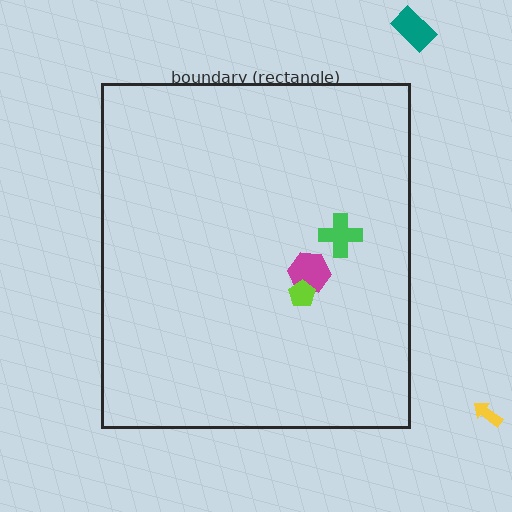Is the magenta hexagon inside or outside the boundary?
Inside.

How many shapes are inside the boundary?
3 inside, 2 outside.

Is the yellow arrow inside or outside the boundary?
Outside.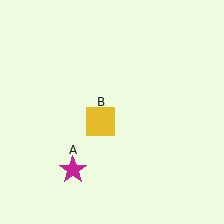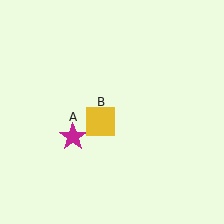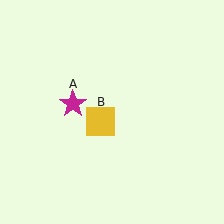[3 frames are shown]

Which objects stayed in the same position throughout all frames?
Yellow square (object B) remained stationary.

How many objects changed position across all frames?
1 object changed position: magenta star (object A).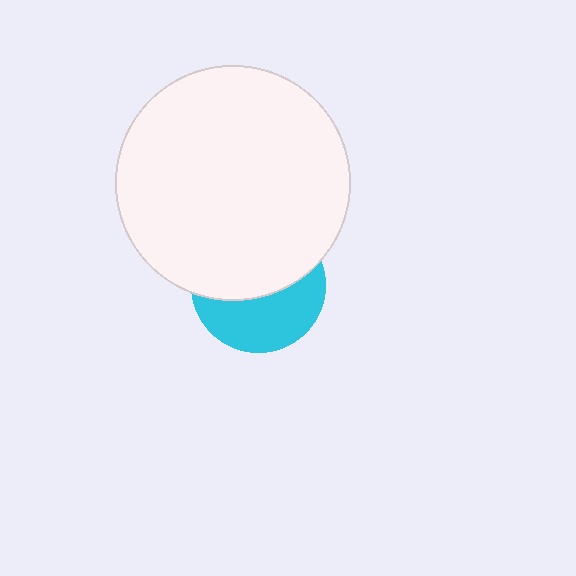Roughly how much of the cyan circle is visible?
A small part of it is visible (roughly 45%).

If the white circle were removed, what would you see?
You would see the complete cyan circle.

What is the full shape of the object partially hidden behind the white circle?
The partially hidden object is a cyan circle.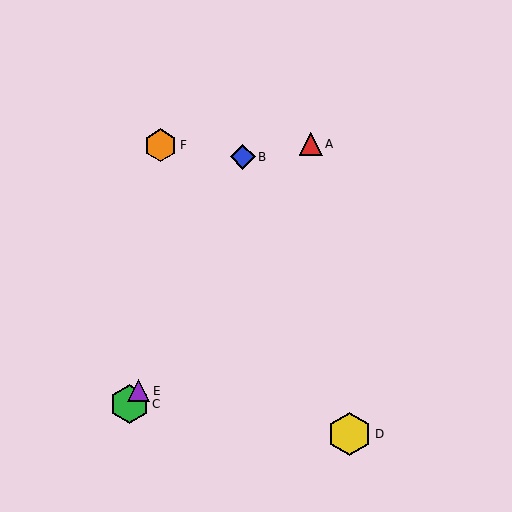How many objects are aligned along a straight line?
3 objects (A, C, E) are aligned along a straight line.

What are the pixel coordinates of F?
Object F is at (160, 145).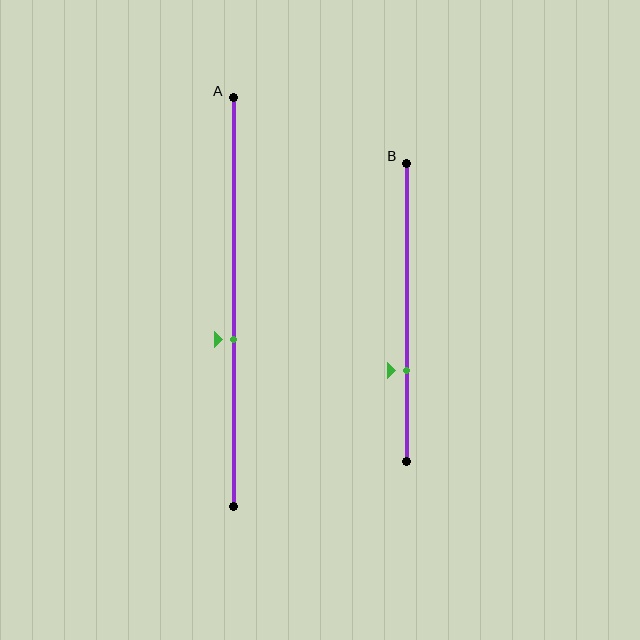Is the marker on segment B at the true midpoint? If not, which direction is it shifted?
No, the marker on segment B is shifted downward by about 20% of the segment length.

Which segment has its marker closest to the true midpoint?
Segment A has its marker closest to the true midpoint.